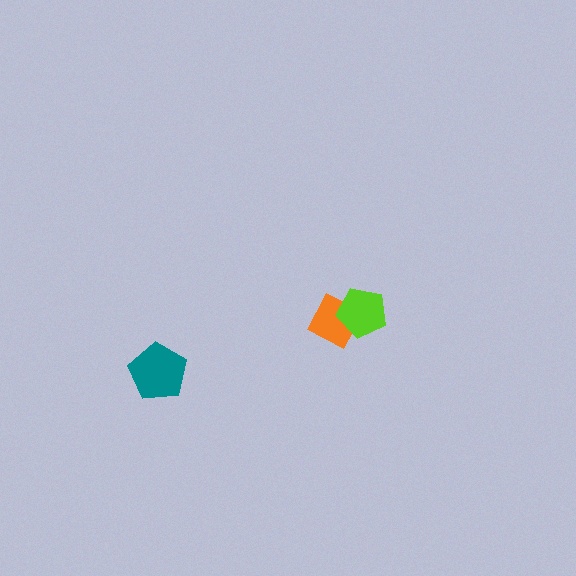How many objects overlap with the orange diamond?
1 object overlaps with the orange diamond.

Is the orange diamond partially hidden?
Yes, it is partially covered by another shape.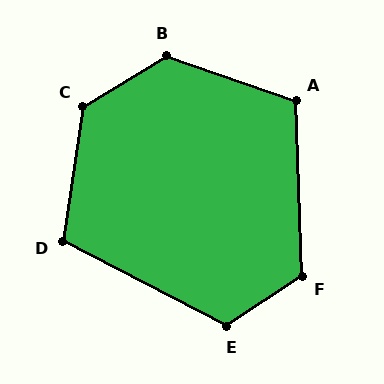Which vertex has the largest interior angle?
C, at approximately 130 degrees.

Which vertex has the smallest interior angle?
D, at approximately 109 degrees.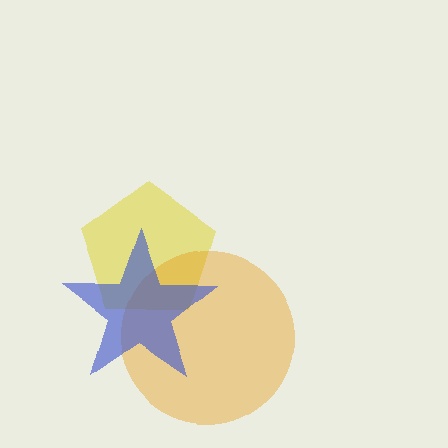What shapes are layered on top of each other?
The layered shapes are: a yellow pentagon, an orange circle, a blue star.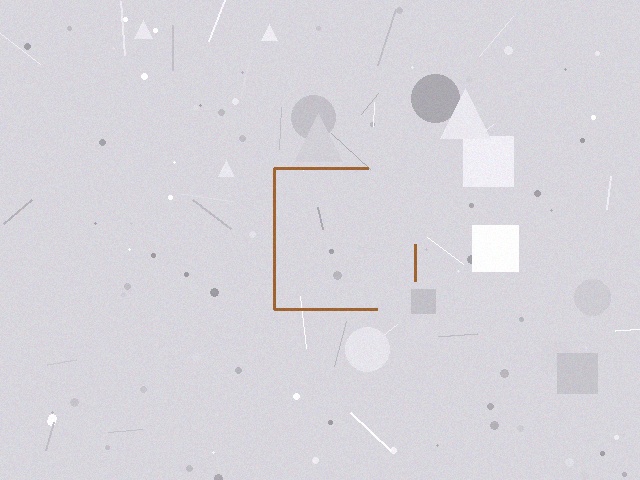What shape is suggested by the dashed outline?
The dashed outline suggests a square.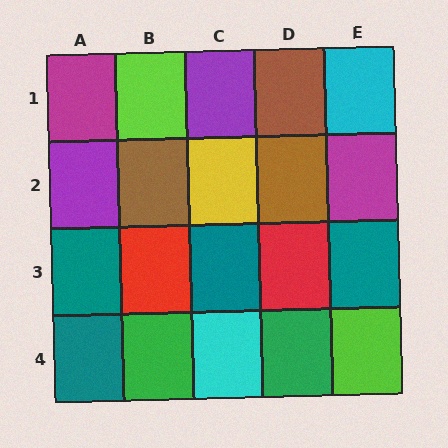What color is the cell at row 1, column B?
Lime.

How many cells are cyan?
2 cells are cyan.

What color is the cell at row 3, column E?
Teal.